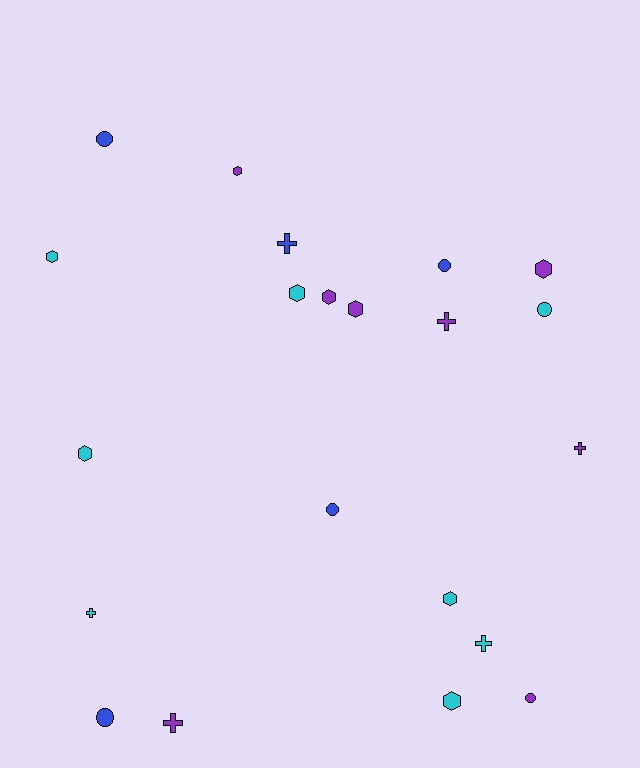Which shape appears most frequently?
Hexagon, with 9 objects.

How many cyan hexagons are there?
There are 5 cyan hexagons.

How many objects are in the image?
There are 21 objects.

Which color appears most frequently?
Cyan, with 8 objects.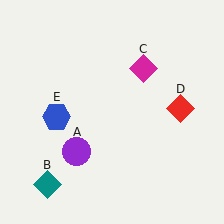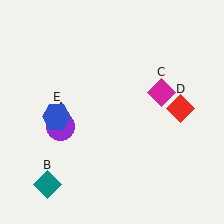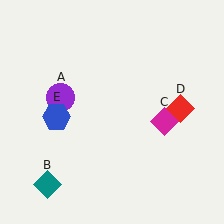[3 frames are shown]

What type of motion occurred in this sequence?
The purple circle (object A), magenta diamond (object C) rotated clockwise around the center of the scene.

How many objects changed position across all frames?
2 objects changed position: purple circle (object A), magenta diamond (object C).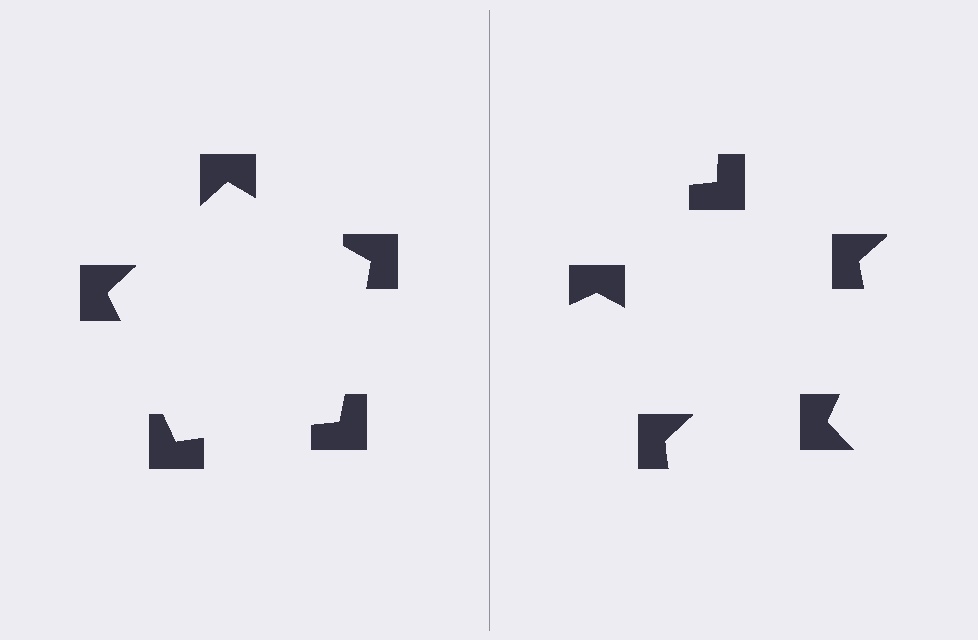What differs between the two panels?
The notched squares are positioned identically on both sides; only the wedge orientations differ. On the left they align to a pentagon; on the right they are misaligned.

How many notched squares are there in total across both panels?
10 — 5 on each side.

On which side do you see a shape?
An illusory pentagon appears on the left side. On the right side the wedge cuts are rotated, so no coherent shape forms.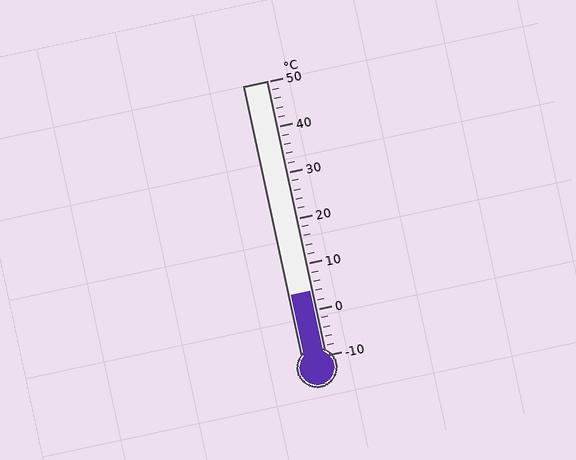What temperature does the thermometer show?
The thermometer shows approximately 4°C.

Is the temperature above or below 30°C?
The temperature is below 30°C.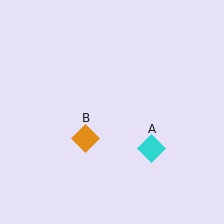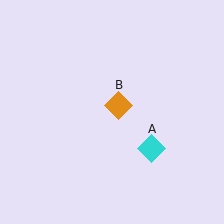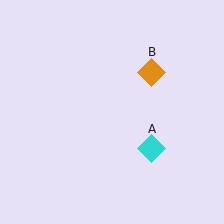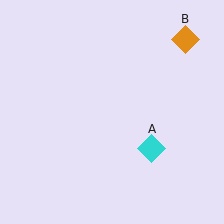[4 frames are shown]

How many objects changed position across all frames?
1 object changed position: orange diamond (object B).